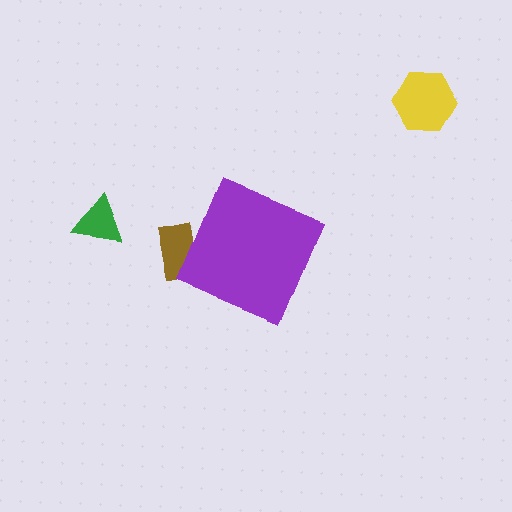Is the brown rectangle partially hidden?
Yes, the brown rectangle is partially hidden behind the purple diamond.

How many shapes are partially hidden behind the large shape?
1 shape is partially hidden.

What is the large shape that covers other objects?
A purple diamond.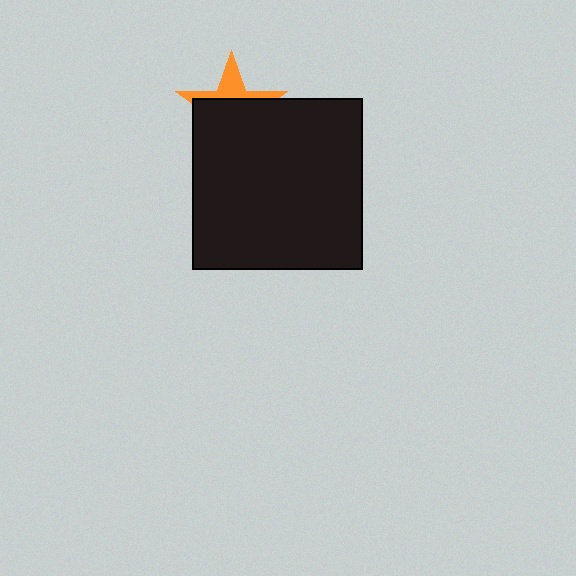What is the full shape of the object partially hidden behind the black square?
The partially hidden object is an orange star.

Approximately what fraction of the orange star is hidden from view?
Roughly 69% of the orange star is hidden behind the black square.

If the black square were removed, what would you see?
You would see the complete orange star.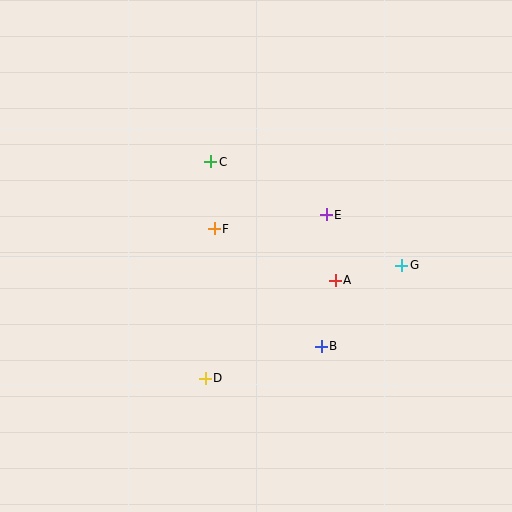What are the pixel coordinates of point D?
Point D is at (205, 378).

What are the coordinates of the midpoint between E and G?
The midpoint between E and G is at (364, 240).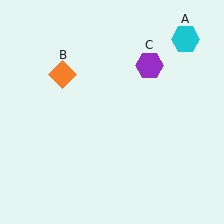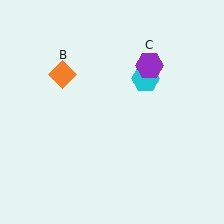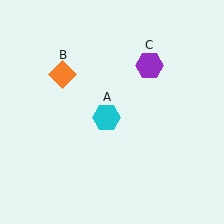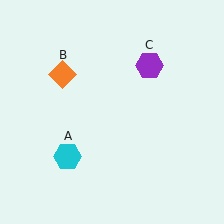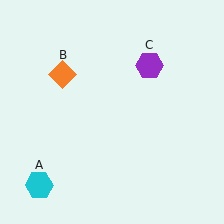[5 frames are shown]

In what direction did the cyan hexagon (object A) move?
The cyan hexagon (object A) moved down and to the left.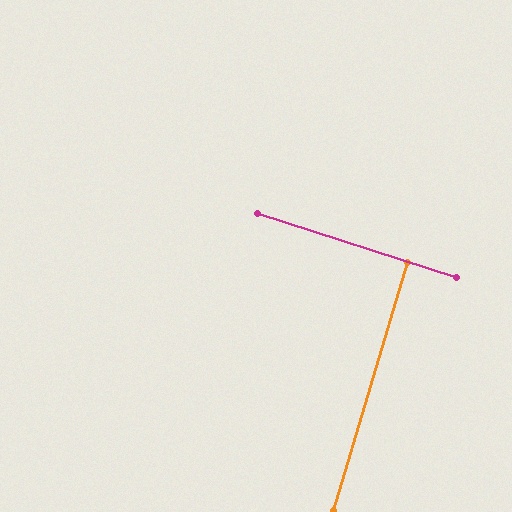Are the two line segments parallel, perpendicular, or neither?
Perpendicular — they meet at approximately 89°.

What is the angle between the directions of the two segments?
Approximately 89 degrees.